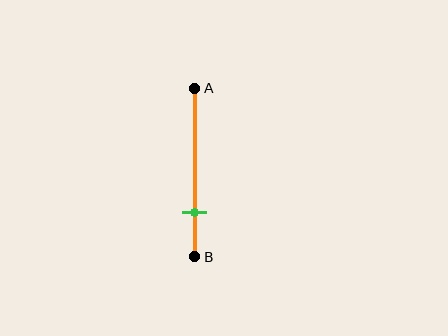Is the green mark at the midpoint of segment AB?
No, the mark is at about 75% from A, not at the 50% midpoint.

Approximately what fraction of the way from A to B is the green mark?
The green mark is approximately 75% of the way from A to B.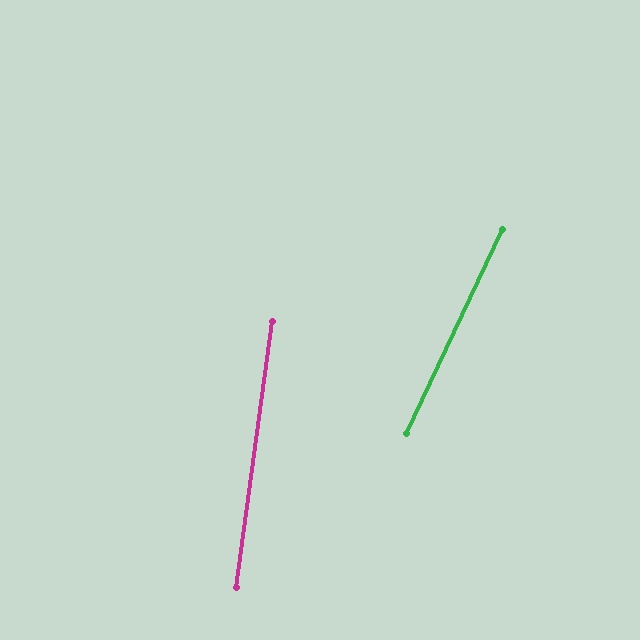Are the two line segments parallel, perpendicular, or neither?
Neither parallel nor perpendicular — they differ by about 18°.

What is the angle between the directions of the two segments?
Approximately 18 degrees.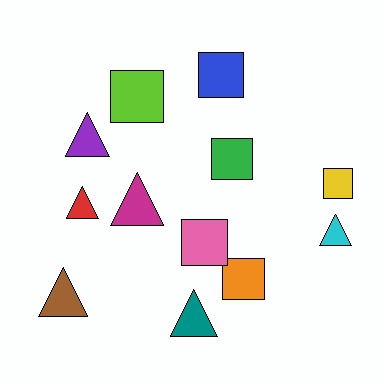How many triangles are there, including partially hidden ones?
There are 6 triangles.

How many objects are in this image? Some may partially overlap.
There are 12 objects.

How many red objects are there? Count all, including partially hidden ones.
There is 1 red object.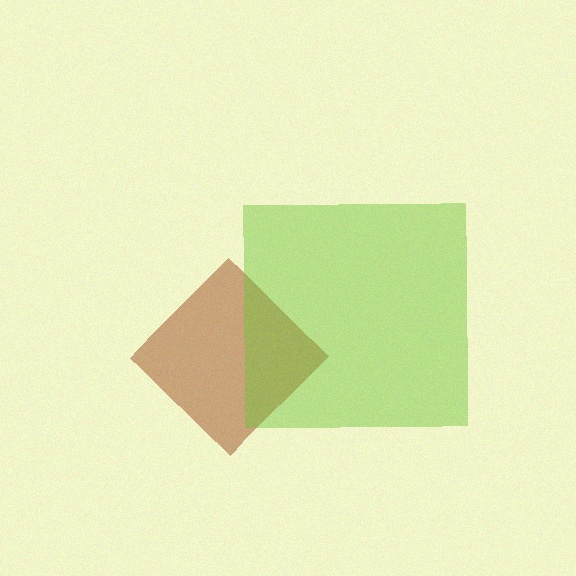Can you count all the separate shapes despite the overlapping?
Yes, there are 2 separate shapes.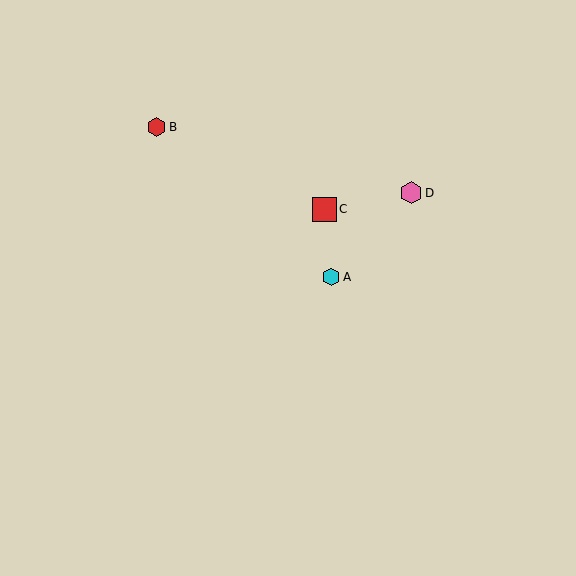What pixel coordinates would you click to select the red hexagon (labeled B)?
Click at (156, 127) to select the red hexagon B.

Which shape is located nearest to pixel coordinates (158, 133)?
The red hexagon (labeled B) at (156, 127) is nearest to that location.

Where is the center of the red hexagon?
The center of the red hexagon is at (156, 127).